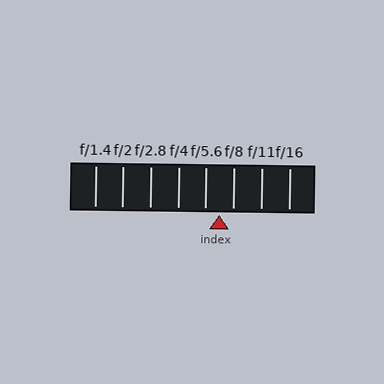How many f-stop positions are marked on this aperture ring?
There are 8 f-stop positions marked.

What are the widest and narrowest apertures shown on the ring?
The widest aperture shown is f/1.4 and the narrowest is f/16.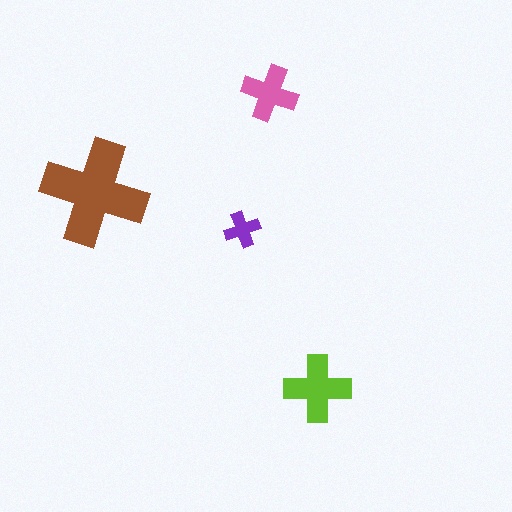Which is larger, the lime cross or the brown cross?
The brown one.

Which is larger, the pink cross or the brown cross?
The brown one.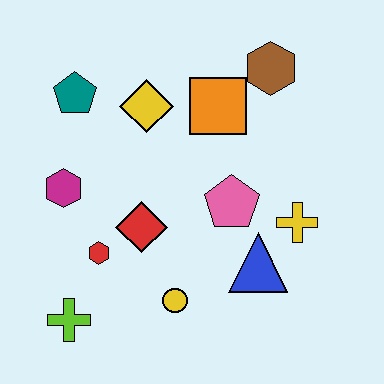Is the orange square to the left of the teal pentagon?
No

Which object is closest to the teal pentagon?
The yellow diamond is closest to the teal pentagon.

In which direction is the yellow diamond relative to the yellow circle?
The yellow diamond is above the yellow circle.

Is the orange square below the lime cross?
No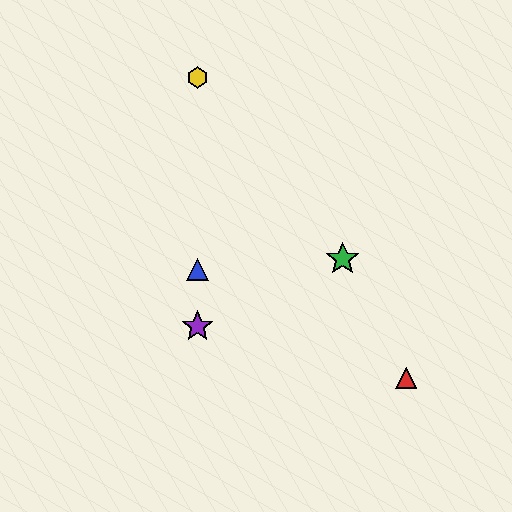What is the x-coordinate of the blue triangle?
The blue triangle is at x≈197.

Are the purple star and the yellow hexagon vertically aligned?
Yes, both are at x≈197.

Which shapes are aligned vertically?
The blue triangle, the yellow hexagon, the purple star are aligned vertically.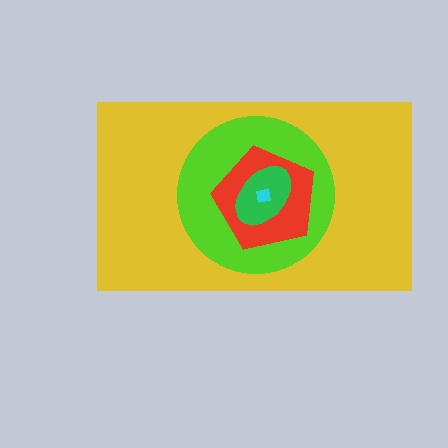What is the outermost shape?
The yellow rectangle.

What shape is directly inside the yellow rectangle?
The lime circle.